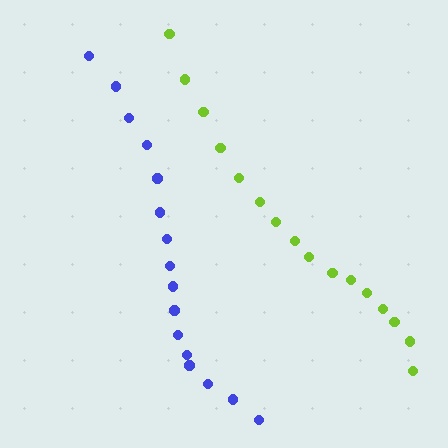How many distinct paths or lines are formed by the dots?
There are 2 distinct paths.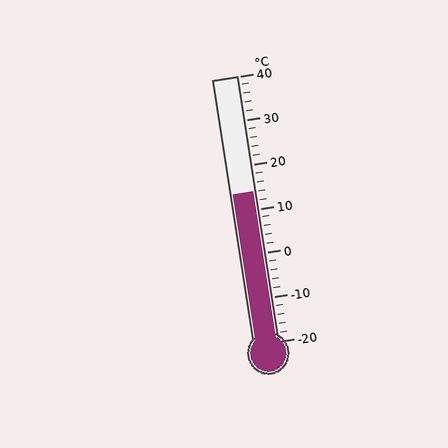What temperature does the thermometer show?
The thermometer shows approximately 14°C.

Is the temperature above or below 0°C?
The temperature is above 0°C.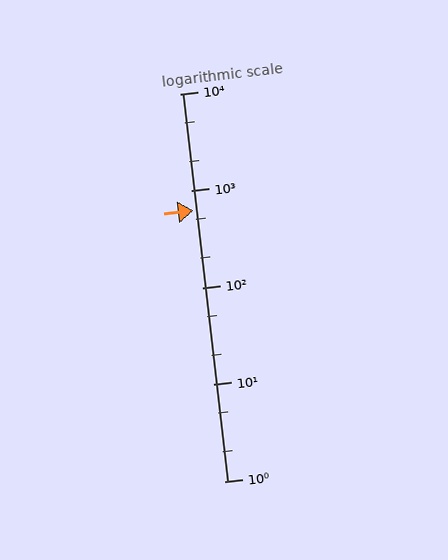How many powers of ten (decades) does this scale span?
The scale spans 4 decades, from 1 to 10000.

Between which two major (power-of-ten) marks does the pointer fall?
The pointer is between 100 and 1000.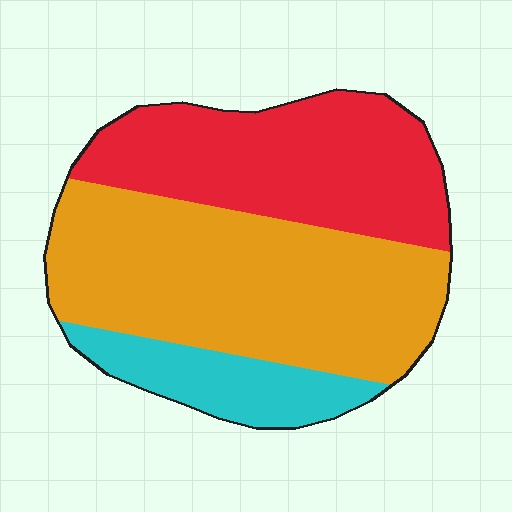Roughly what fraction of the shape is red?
Red takes up about three eighths (3/8) of the shape.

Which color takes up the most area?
Orange, at roughly 50%.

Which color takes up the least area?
Cyan, at roughly 15%.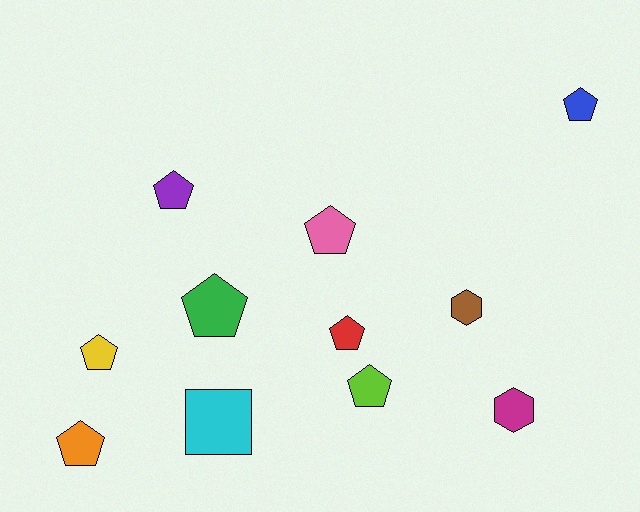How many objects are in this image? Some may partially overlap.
There are 11 objects.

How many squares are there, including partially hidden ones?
There is 1 square.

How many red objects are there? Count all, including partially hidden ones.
There is 1 red object.